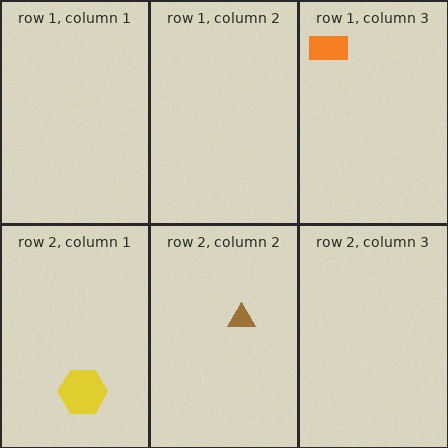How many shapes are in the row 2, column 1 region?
1.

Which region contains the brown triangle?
The row 2, column 2 region.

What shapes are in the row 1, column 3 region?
The orange rectangle.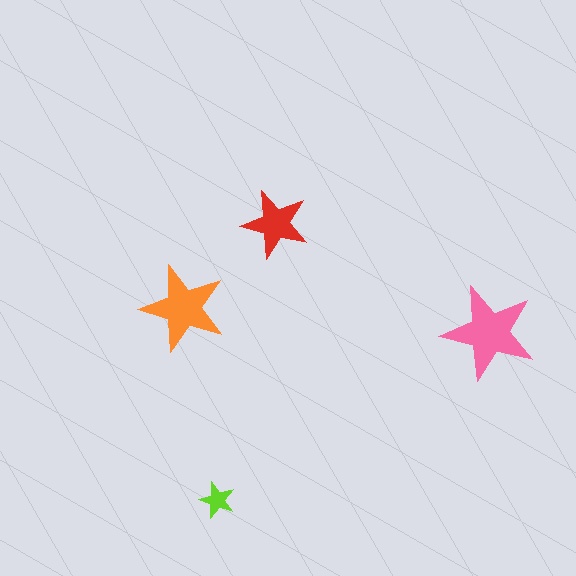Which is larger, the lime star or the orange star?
The orange one.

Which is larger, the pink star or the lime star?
The pink one.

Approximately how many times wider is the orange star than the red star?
About 1.5 times wider.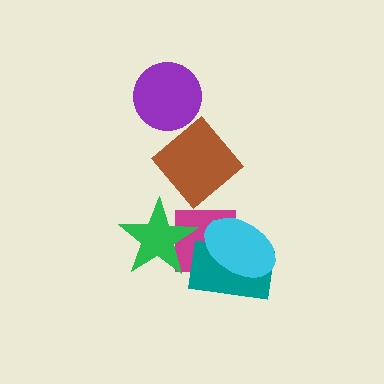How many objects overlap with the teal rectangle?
2 objects overlap with the teal rectangle.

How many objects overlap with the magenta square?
3 objects overlap with the magenta square.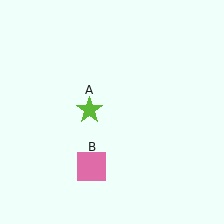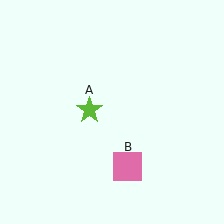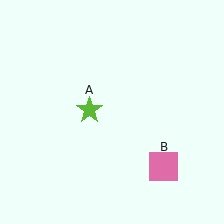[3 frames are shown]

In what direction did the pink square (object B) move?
The pink square (object B) moved right.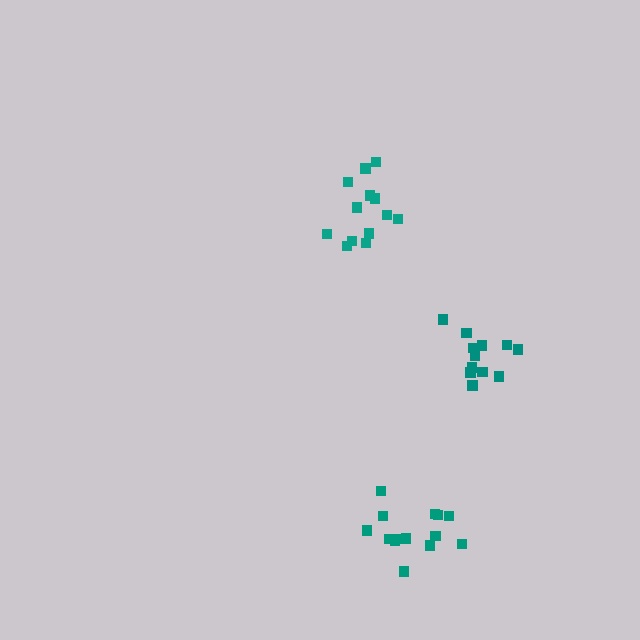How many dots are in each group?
Group 1: 13 dots, Group 2: 15 dots, Group 3: 12 dots (40 total).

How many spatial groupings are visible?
There are 3 spatial groupings.